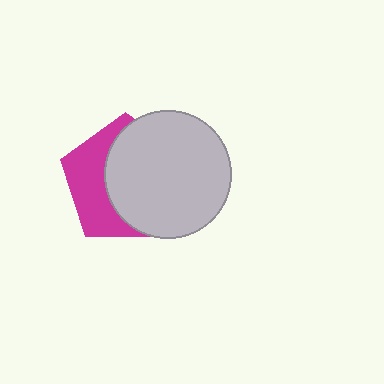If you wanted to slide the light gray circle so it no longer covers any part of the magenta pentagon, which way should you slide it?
Slide it right — that is the most direct way to separate the two shapes.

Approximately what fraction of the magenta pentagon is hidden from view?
Roughly 61% of the magenta pentagon is hidden behind the light gray circle.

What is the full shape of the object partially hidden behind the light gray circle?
The partially hidden object is a magenta pentagon.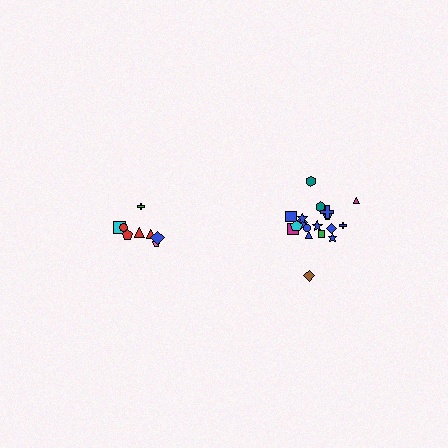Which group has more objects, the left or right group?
The right group.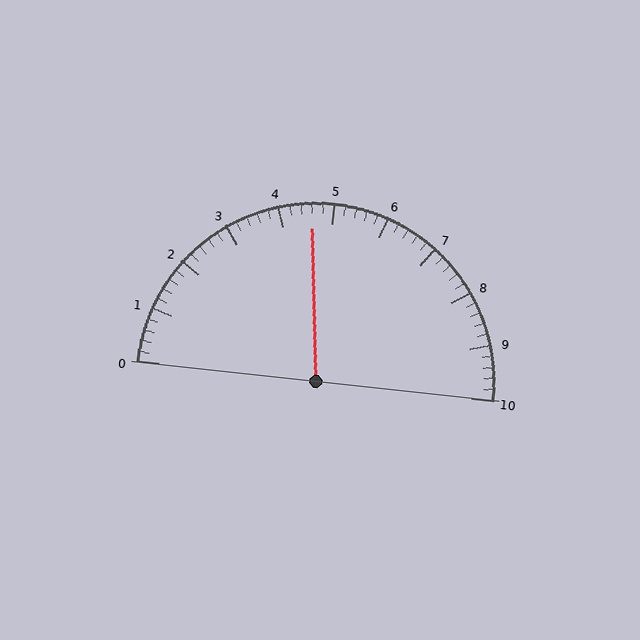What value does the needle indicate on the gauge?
The needle indicates approximately 4.6.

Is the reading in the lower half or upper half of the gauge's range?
The reading is in the lower half of the range (0 to 10).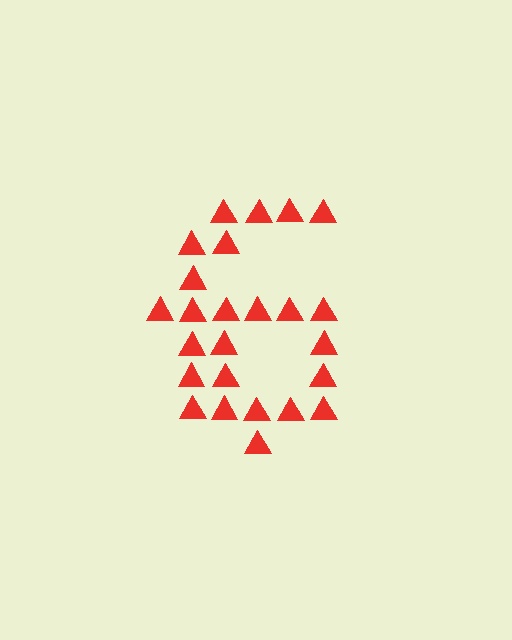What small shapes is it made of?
It is made of small triangles.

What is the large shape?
The large shape is the digit 6.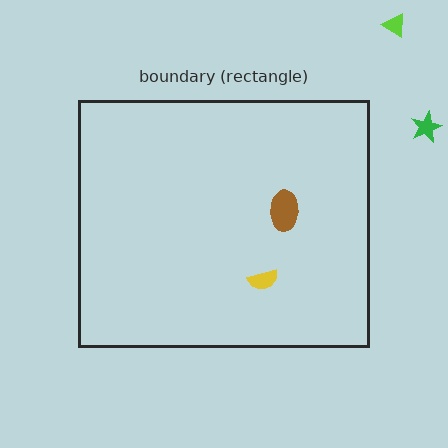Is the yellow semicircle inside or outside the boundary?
Inside.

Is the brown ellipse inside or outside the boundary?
Inside.